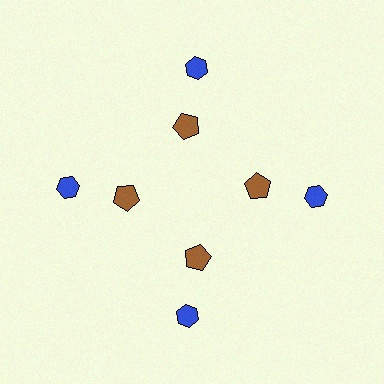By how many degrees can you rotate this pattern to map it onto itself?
The pattern maps onto itself every 90 degrees of rotation.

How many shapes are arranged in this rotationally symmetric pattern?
There are 8 shapes, arranged in 4 groups of 2.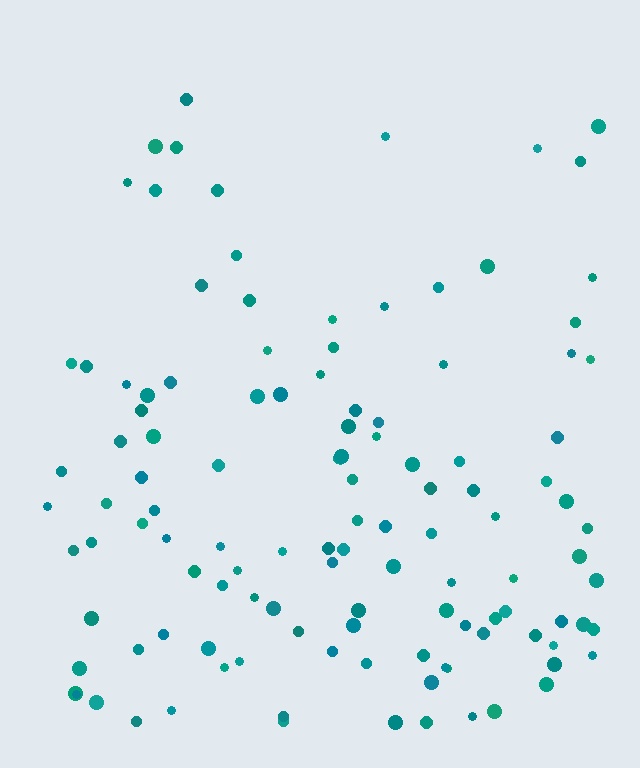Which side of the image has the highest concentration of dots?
The bottom.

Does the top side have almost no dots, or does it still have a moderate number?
Still a moderate number, just noticeably fewer than the bottom.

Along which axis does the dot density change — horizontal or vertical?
Vertical.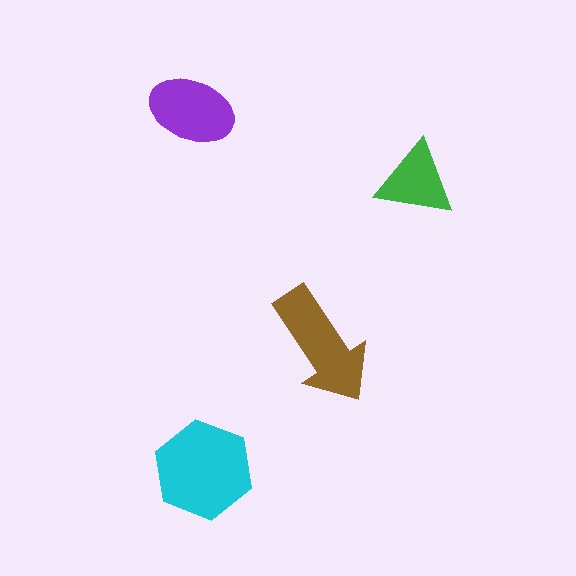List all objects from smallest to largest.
The green triangle, the purple ellipse, the brown arrow, the cyan hexagon.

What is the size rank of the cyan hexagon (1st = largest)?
1st.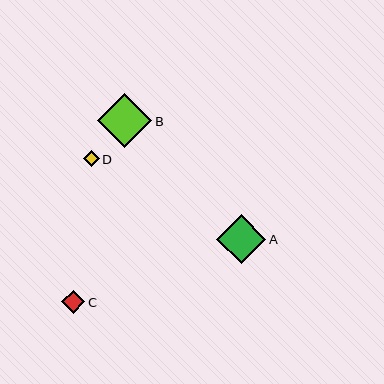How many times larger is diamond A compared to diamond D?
Diamond A is approximately 3.2 times the size of diamond D.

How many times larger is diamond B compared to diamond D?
Diamond B is approximately 3.5 times the size of diamond D.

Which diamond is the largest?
Diamond B is the largest with a size of approximately 54 pixels.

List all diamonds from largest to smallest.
From largest to smallest: B, A, C, D.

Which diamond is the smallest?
Diamond D is the smallest with a size of approximately 15 pixels.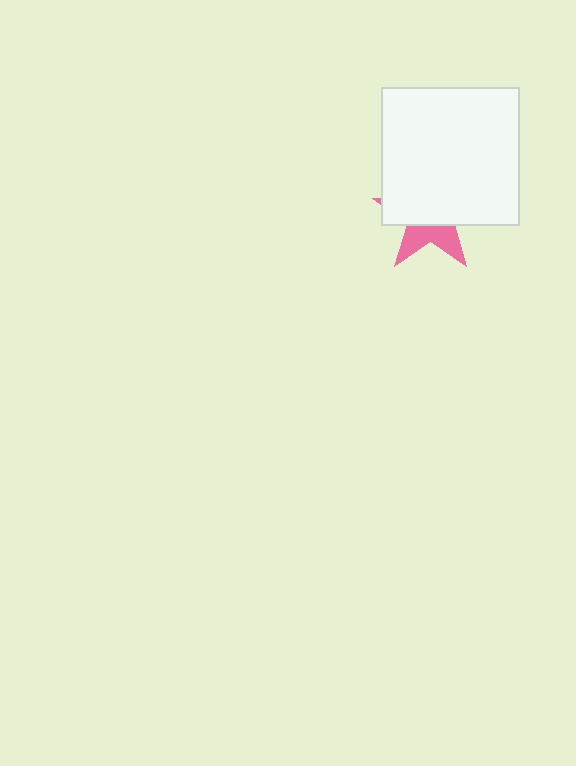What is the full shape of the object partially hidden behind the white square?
The partially hidden object is a pink star.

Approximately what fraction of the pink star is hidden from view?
Roughly 64% of the pink star is hidden behind the white square.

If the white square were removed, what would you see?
You would see the complete pink star.